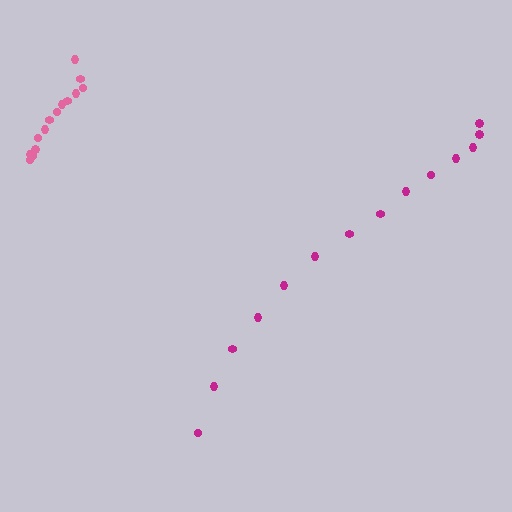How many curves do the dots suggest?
There are 2 distinct paths.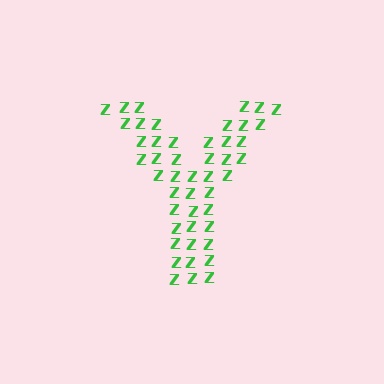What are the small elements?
The small elements are letter Z's.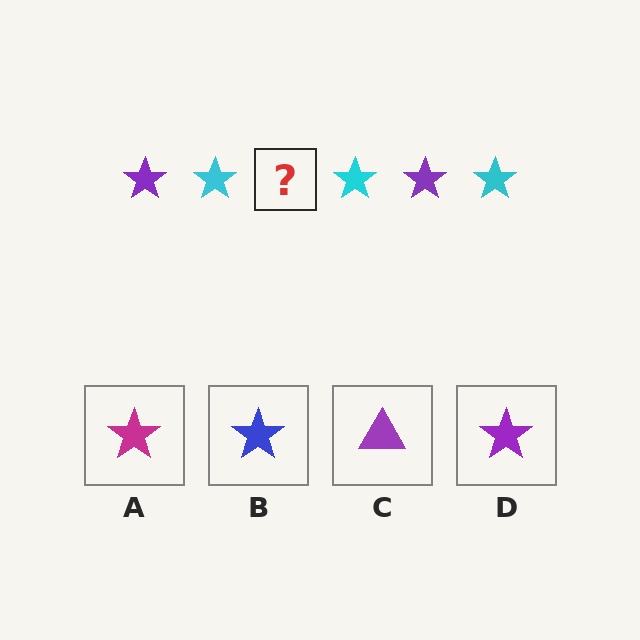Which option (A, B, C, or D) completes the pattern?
D.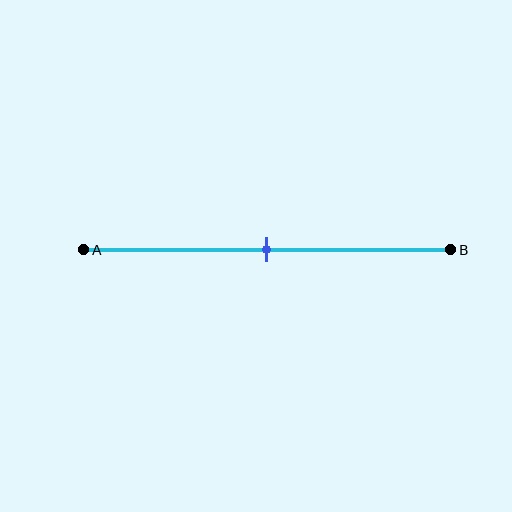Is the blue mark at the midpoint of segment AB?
Yes, the mark is approximately at the midpoint.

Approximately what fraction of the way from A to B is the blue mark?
The blue mark is approximately 50% of the way from A to B.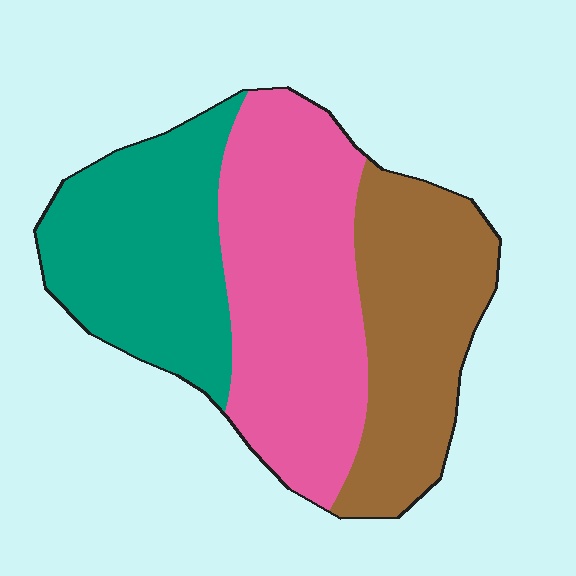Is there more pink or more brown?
Pink.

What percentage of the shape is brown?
Brown takes up between a sixth and a third of the shape.